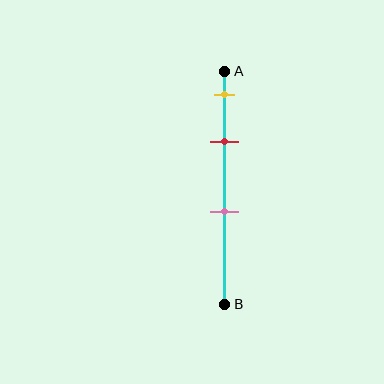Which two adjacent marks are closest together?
The yellow and red marks are the closest adjacent pair.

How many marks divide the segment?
There are 3 marks dividing the segment.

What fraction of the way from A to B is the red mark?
The red mark is approximately 30% (0.3) of the way from A to B.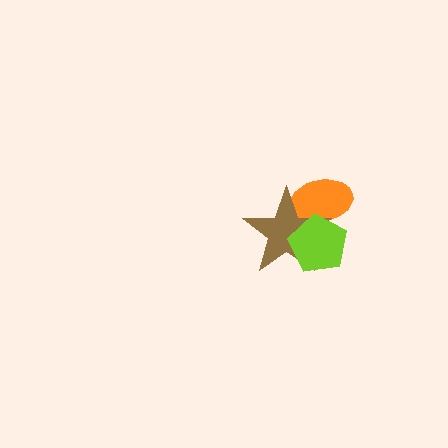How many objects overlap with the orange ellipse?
2 objects overlap with the orange ellipse.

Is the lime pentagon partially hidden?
No, no other shape covers it.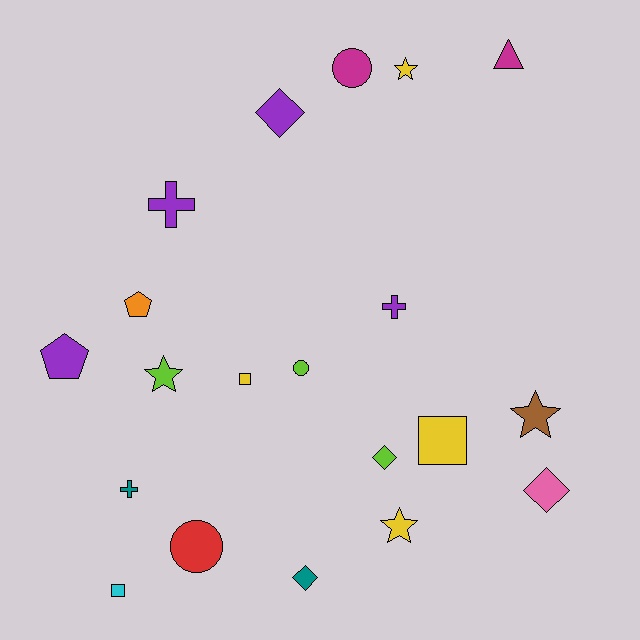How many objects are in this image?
There are 20 objects.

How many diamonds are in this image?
There are 4 diamonds.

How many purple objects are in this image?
There are 4 purple objects.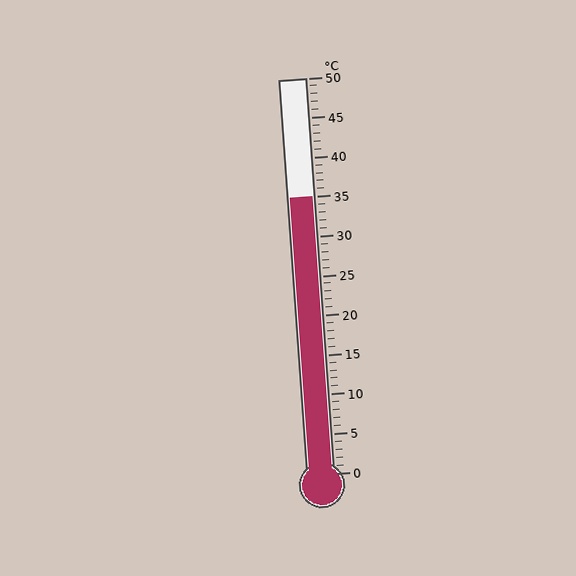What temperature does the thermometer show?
The thermometer shows approximately 35°C.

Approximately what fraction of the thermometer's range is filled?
The thermometer is filled to approximately 70% of its range.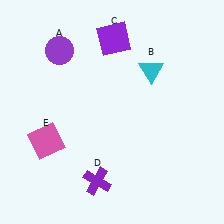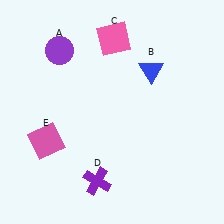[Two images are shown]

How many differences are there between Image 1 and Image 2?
There are 2 differences between the two images.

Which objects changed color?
B changed from cyan to blue. C changed from purple to pink.